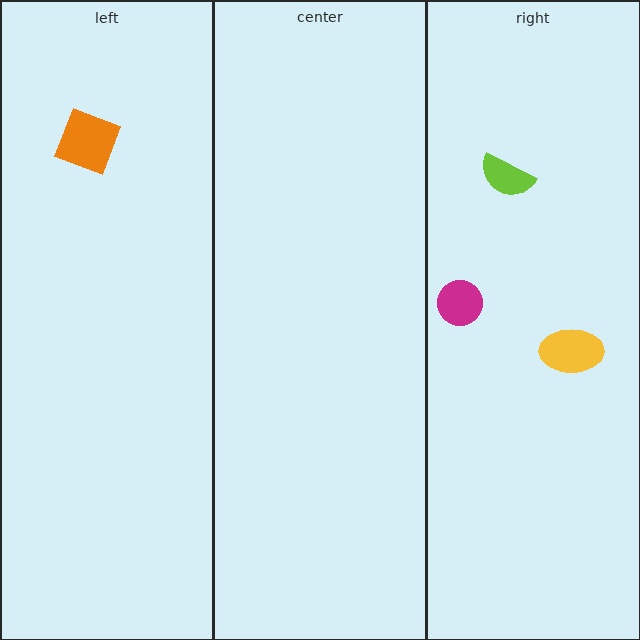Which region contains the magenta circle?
The right region.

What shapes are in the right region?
The magenta circle, the yellow ellipse, the lime semicircle.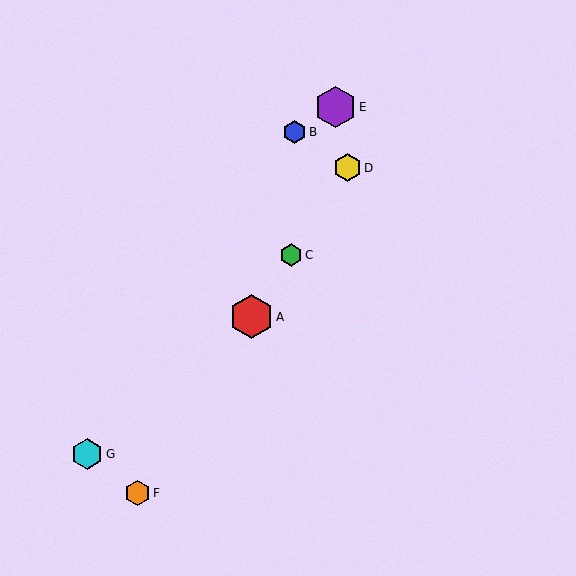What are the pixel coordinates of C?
Object C is at (291, 255).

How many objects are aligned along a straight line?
4 objects (A, C, D, F) are aligned along a straight line.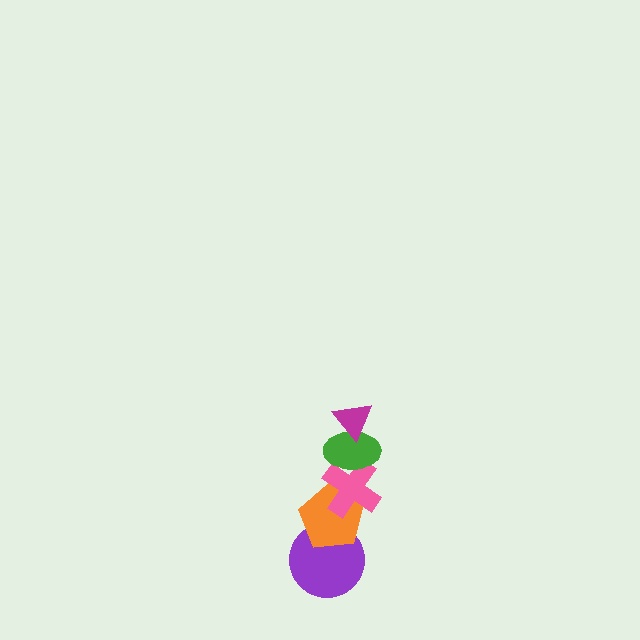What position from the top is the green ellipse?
The green ellipse is 2nd from the top.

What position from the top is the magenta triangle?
The magenta triangle is 1st from the top.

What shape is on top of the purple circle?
The orange pentagon is on top of the purple circle.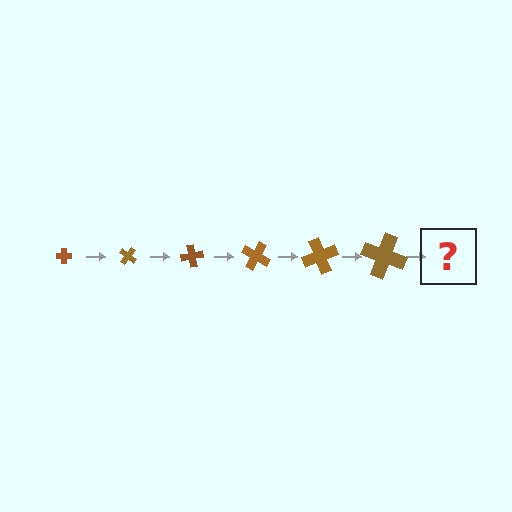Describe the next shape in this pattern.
It should be a cross, larger than the previous one and rotated 240 degrees from the start.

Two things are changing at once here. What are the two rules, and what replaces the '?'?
The two rules are that the cross grows larger each step and it rotates 40 degrees each step. The '?' should be a cross, larger than the previous one and rotated 240 degrees from the start.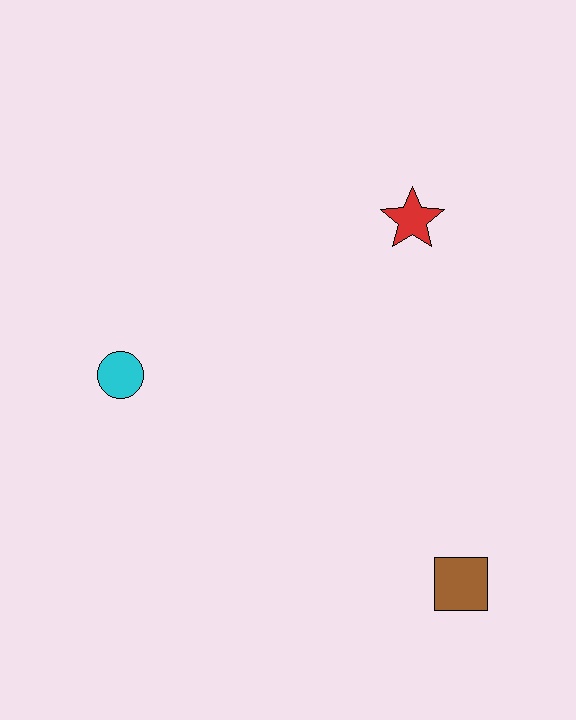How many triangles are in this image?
There are no triangles.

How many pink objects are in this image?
There are no pink objects.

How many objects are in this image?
There are 3 objects.